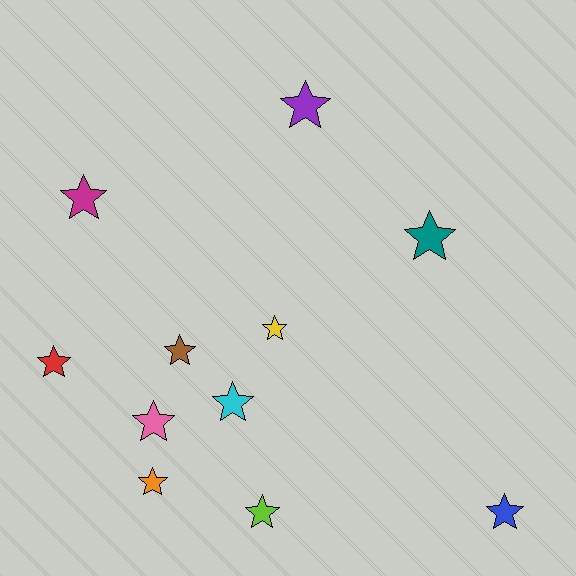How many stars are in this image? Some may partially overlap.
There are 11 stars.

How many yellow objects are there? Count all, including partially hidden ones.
There is 1 yellow object.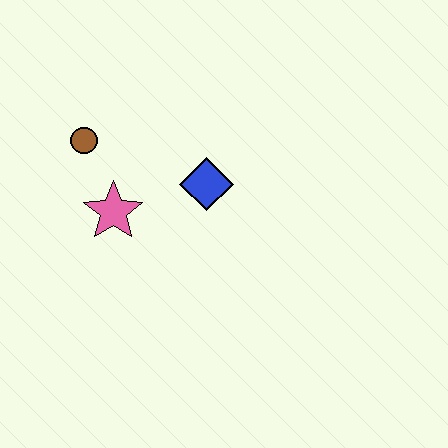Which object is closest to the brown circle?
The pink star is closest to the brown circle.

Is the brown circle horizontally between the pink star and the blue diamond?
No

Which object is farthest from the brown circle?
The blue diamond is farthest from the brown circle.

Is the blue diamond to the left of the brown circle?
No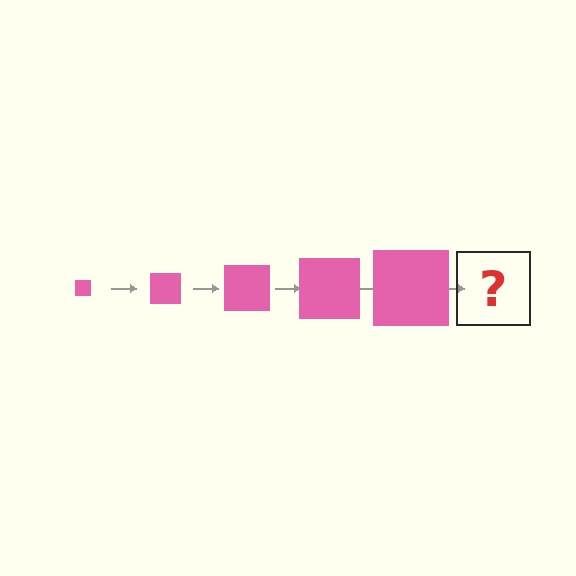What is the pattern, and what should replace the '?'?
The pattern is that the square gets progressively larger each step. The '?' should be a pink square, larger than the previous one.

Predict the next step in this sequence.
The next step is a pink square, larger than the previous one.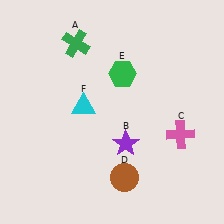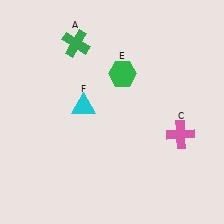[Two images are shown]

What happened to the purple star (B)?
The purple star (B) was removed in Image 2. It was in the bottom-right area of Image 1.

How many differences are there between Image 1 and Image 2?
There are 2 differences between the two images.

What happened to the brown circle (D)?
The brown circle (D) was removed in Image 2. It was in the bottom-right area of Image 1.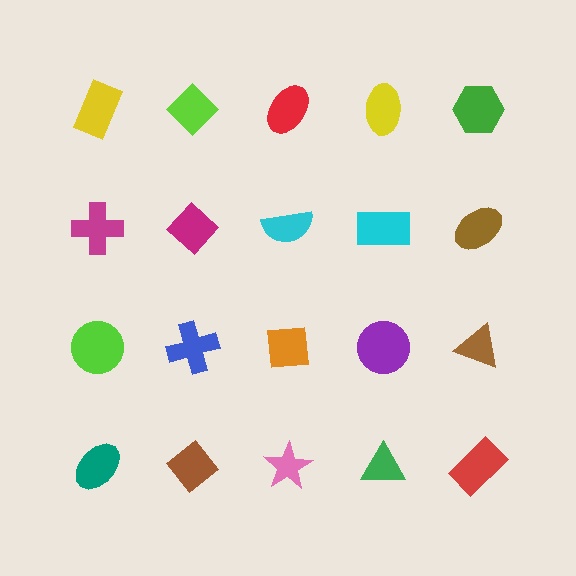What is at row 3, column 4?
A purple circle.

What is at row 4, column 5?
A red rectangle.